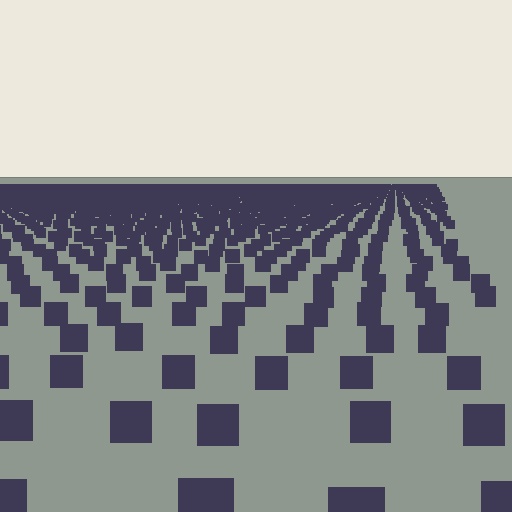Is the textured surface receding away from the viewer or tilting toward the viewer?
The surface is receding away from the viewer. Texture elements get smaller and denser toward the top.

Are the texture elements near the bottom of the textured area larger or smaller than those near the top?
Larger. Near the bottom, elements are closer to the viewer and appear at a bigger on-screen size.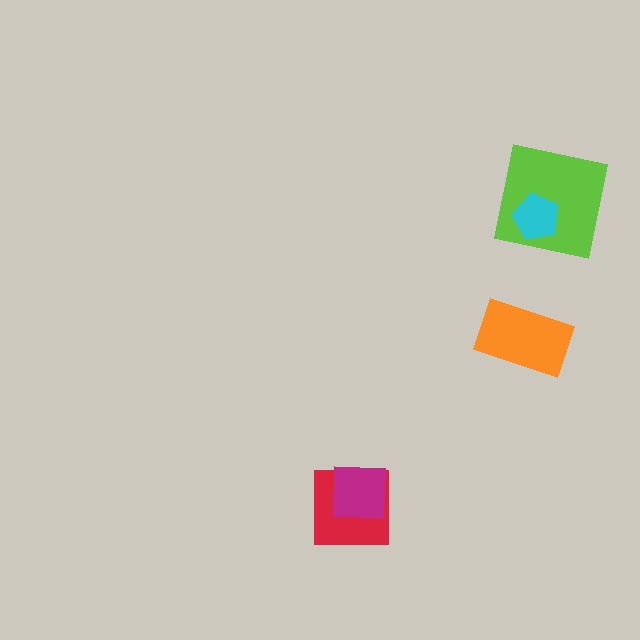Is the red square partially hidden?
Yes, it is partially covered by another shape.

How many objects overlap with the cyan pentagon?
1 object overlaps with the cyan pentagon.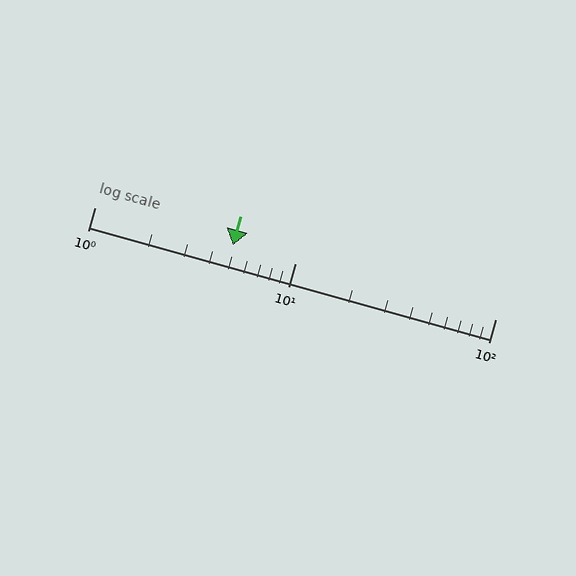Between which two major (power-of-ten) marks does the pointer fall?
The pointer is between 1 and 10.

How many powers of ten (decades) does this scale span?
The scale spans 2 decades, from 1 to 100.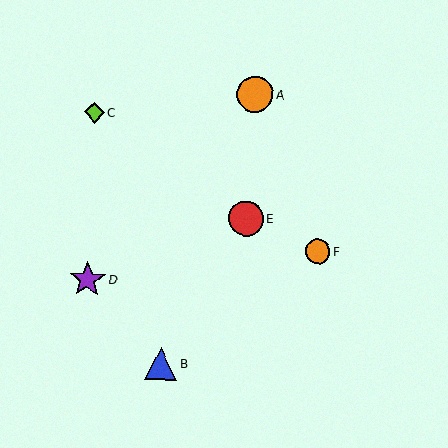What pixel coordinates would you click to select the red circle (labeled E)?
Click at (246, 219) to select the red circle E.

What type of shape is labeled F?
Shape F is an orange circle.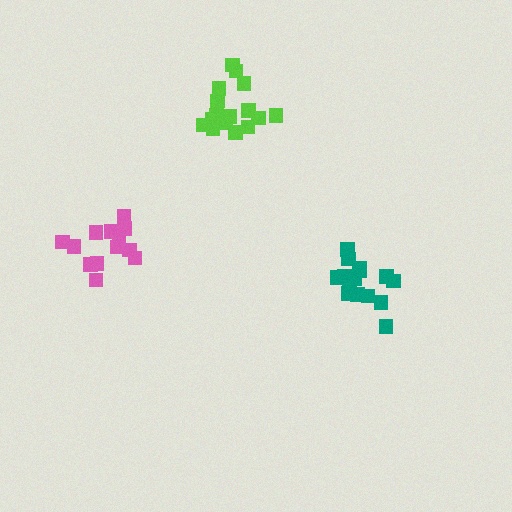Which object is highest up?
The lime cluster is topmost.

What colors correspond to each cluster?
The clusters are colored: teal, pink, lime.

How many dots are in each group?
Group 1: 15 dots, Group 2: 13 dots, Group 3: 17 dots (45 total).